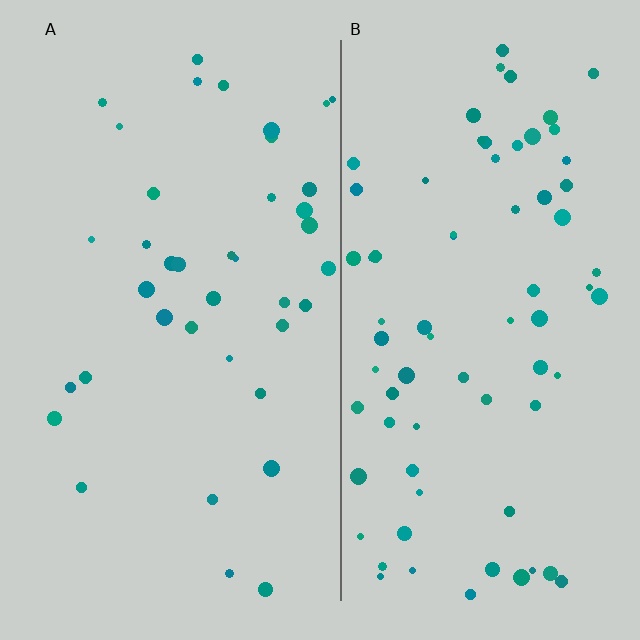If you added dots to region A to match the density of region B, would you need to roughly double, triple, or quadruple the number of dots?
Approximately double.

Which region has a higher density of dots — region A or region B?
B (the right).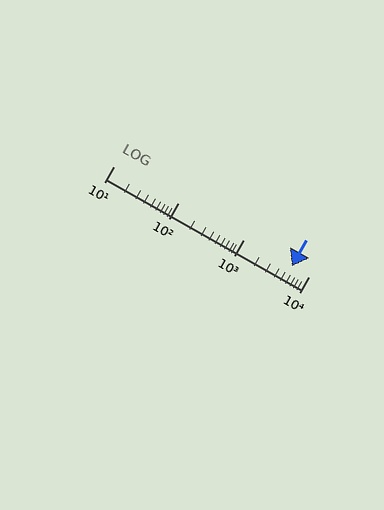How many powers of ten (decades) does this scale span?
The scale spans 3 decades, from 10 to 10000.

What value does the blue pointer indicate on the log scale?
The pointer indicates approximately 5400.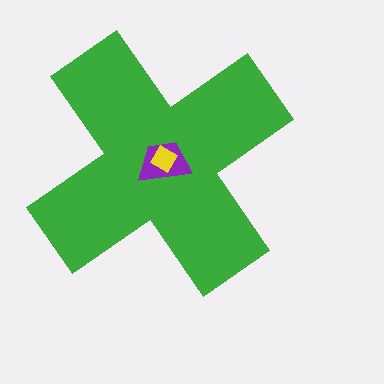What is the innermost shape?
The yellow diamond.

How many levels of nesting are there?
3.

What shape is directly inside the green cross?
The purple trapezoid.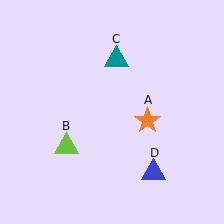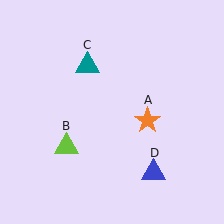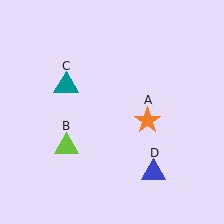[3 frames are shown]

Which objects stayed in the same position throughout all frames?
Orange star (object A) and lime triangle (object B) and blue triangle (object D) remained stationary.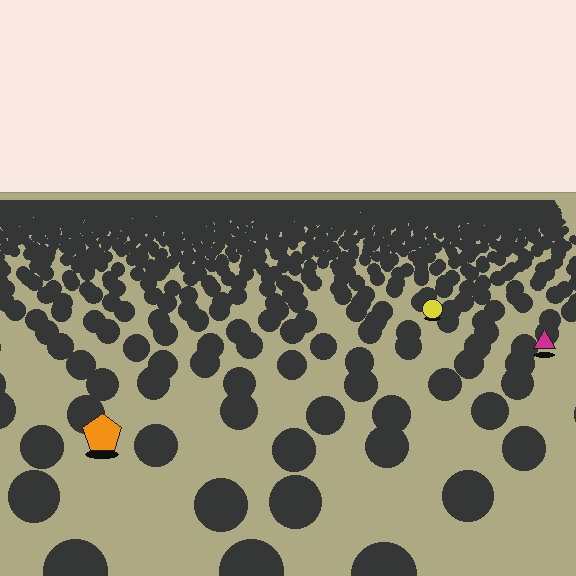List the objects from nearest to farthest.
From nearest to farthest: the orange pentagon, the magenta triangle, the yellow circle.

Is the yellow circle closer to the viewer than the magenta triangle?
No. The magenta triangle is closer — you can tell from the texture gradient: the ground texture is coarser near it.